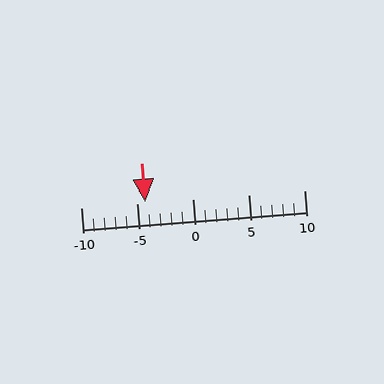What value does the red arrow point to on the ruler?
The red arrow points to approximately -4.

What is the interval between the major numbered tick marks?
The major tick marks are spaced 5 units apart.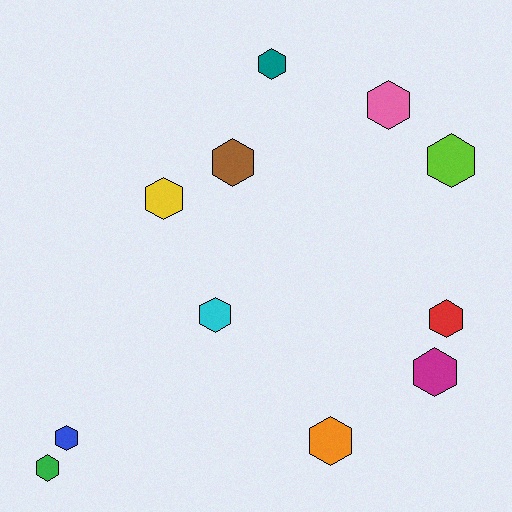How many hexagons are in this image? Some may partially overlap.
There are 11 hexagons.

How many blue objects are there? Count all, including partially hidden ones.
There is 1 blue object.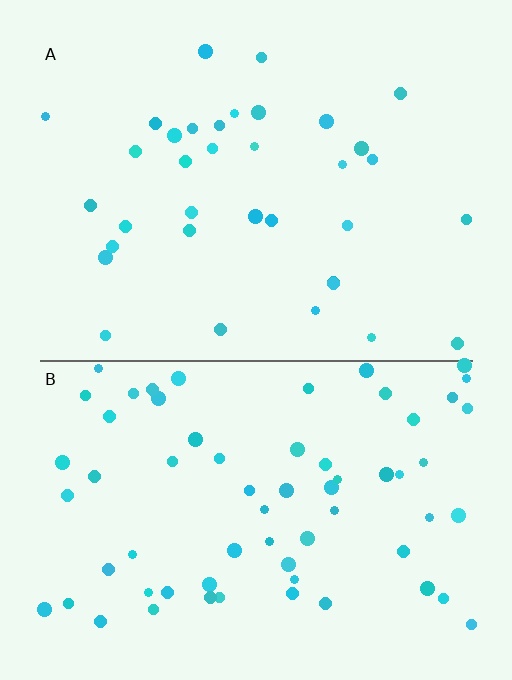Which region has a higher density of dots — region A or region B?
B (the bottom).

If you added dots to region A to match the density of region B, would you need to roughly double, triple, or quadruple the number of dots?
Approximately double.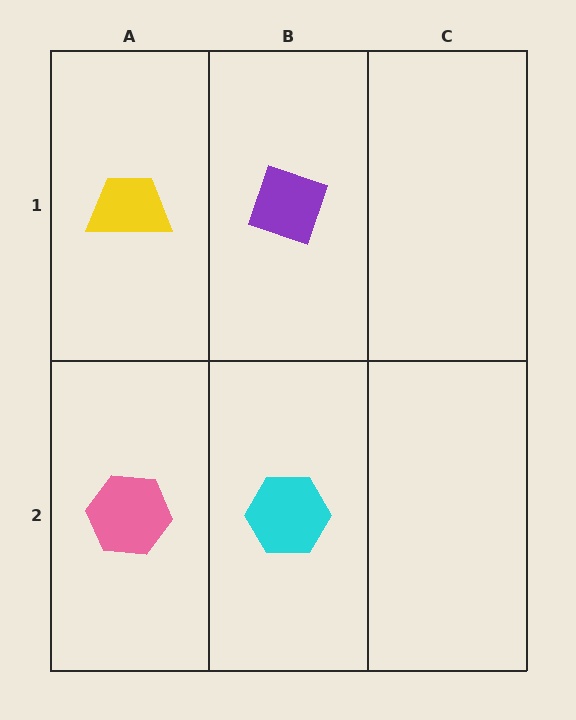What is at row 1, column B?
A purple diamond.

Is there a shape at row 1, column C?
No, that cell is empty.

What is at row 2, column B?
A cyan hexagon.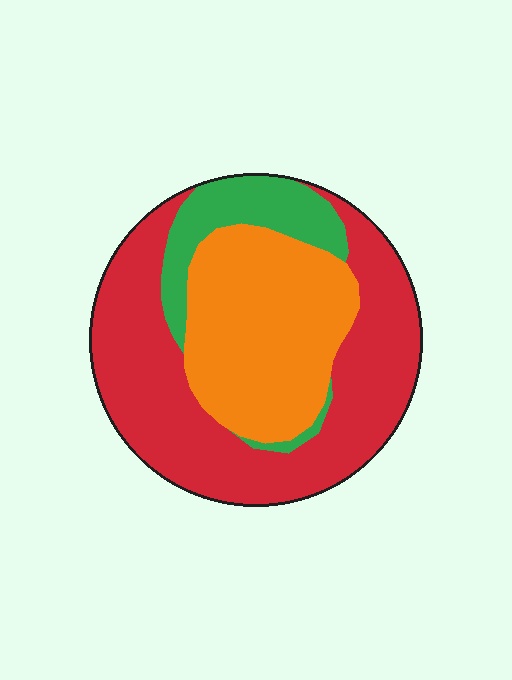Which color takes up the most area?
Red, at roughly 50%.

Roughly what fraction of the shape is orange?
Orange covers about 35% of the shape.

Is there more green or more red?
Red.